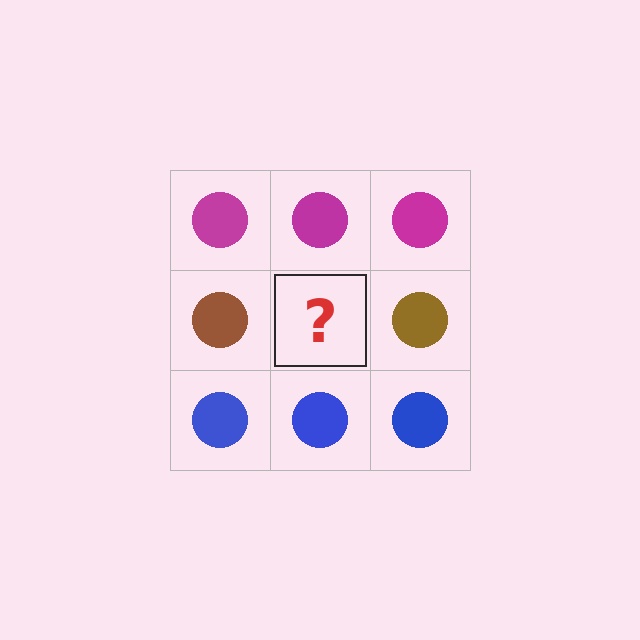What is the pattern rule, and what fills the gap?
The rule is that each row has a consistent color. The gap should be filled with a brown circle.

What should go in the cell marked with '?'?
The missing cell should contain a brown circle.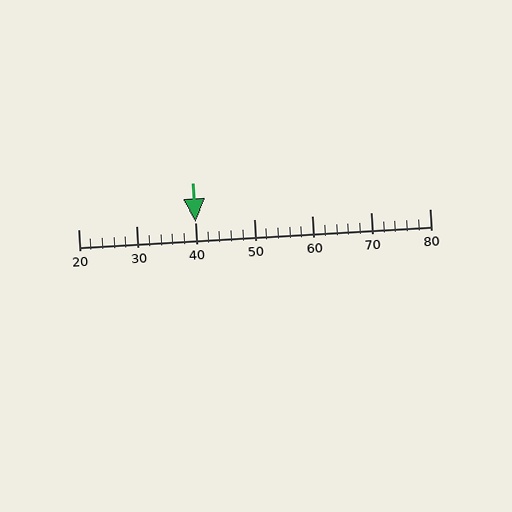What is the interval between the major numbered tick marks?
The major tick marks are spaced 10 units apart.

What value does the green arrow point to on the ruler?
The green arrow points to approximately 40.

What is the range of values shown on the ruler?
The ruler shows values from 20 to 80.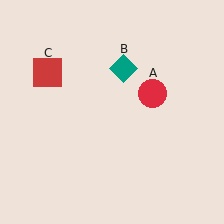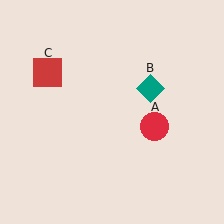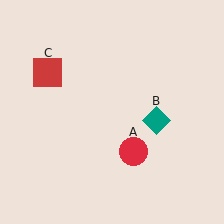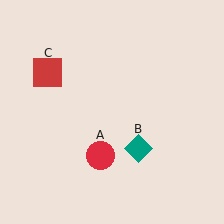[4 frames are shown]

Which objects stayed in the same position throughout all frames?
Red square (object C) remained stationary.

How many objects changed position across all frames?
2 objects changed position: red circle (object A), teal diamond (object B).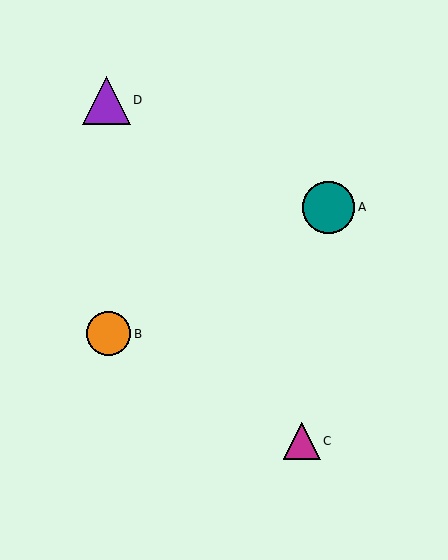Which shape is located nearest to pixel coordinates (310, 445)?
The magenta triangle (labeled C) at (302, 441) is nearest to that location.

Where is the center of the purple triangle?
The center of the purple triangle is at (106, 100).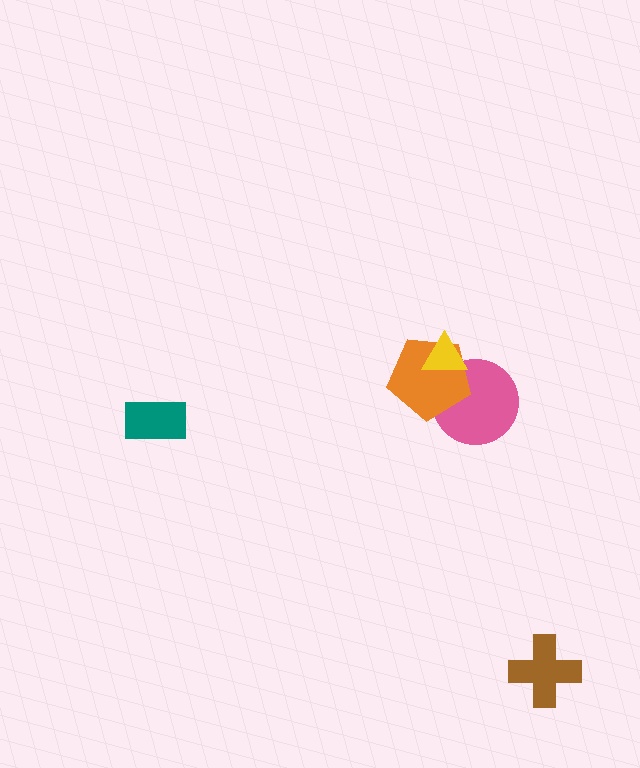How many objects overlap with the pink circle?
2 objects overlap with the pink circle.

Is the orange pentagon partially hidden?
Yes, it is partially covered by another shape.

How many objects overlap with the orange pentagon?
2 objects overlap with the orange pentagon.